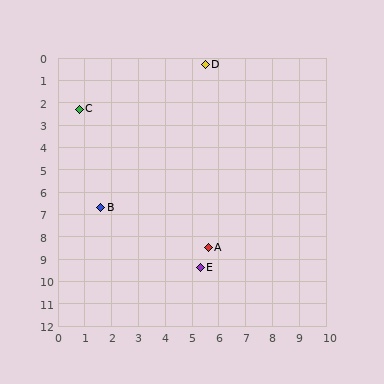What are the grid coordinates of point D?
Point D is at approximately (5.5, 0.3).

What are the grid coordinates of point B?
Point B is at approximately (1.6, 6.7).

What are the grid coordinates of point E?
Point E is at approximately (5.3, 9.4).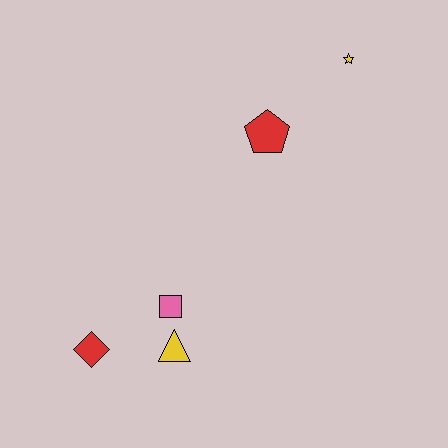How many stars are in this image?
There is 1 star.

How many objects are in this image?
There are 5 objects.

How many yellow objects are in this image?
There are 2 yellow objects.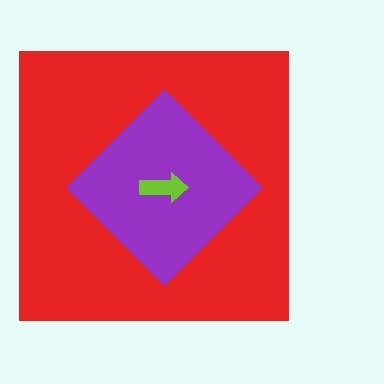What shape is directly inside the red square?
The purple diamond.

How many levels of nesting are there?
3.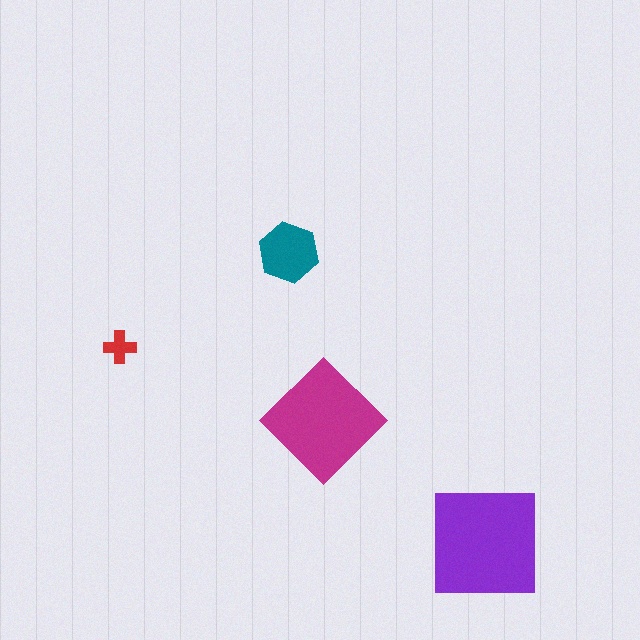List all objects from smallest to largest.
The red cross, the teal hexagon, the magenta diamond, the purple square.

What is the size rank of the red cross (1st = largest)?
4th.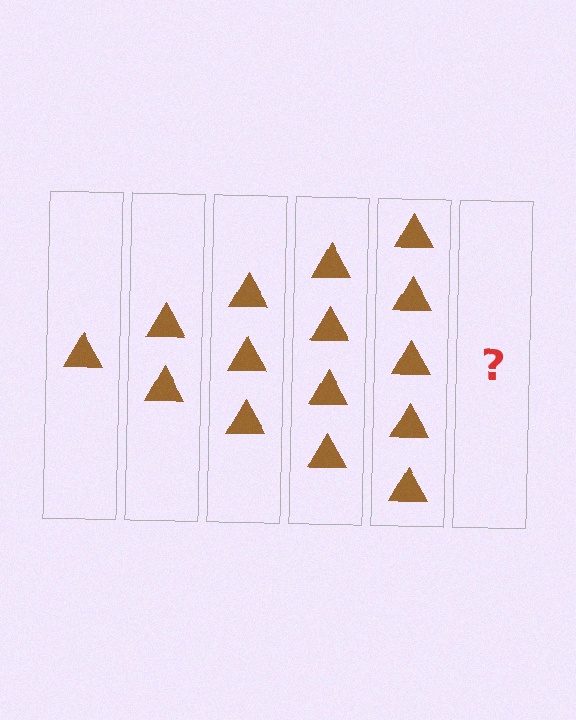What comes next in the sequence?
The next element should be 6 triangles.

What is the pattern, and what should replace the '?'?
The pattern is that each step adds one more triangle. The '?' should be 6 triangles.